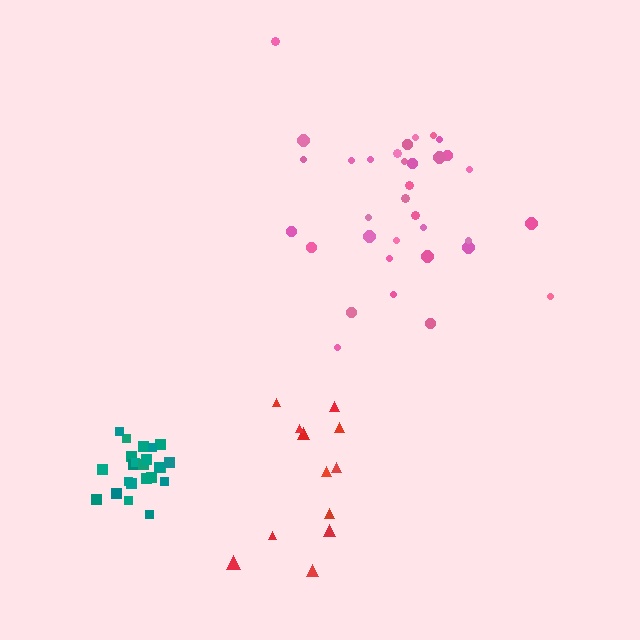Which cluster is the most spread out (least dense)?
Red.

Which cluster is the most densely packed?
Teal.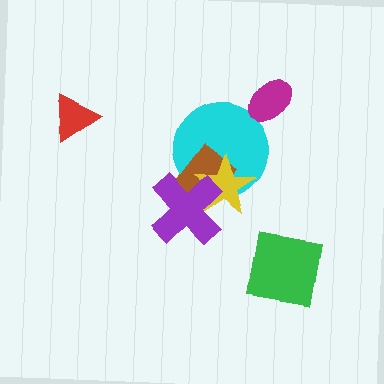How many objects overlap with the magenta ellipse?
0 objects overlap with the magenta ellipse.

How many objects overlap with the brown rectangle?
3 objects overlap with the brown rectangle.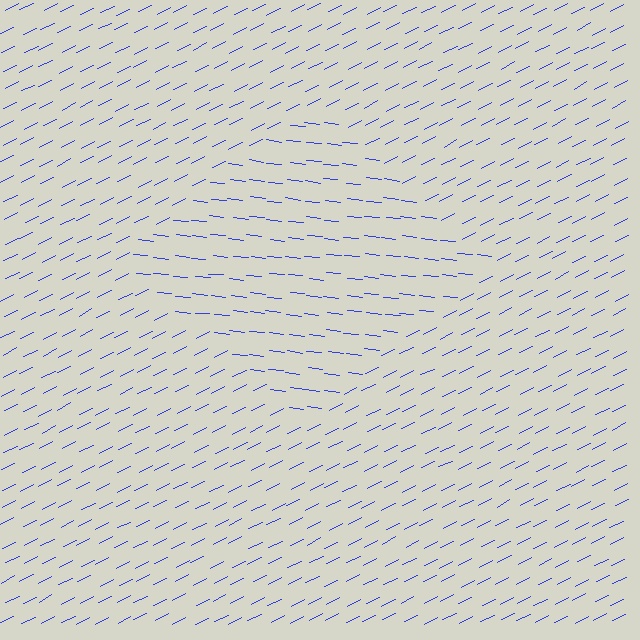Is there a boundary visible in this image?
Yes, there is a texture boundary formed by a change in line orientation.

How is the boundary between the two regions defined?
The boundary is defined purely by a change in line orientation (approximately 33 degrees difference). All lines are the same color and thickness.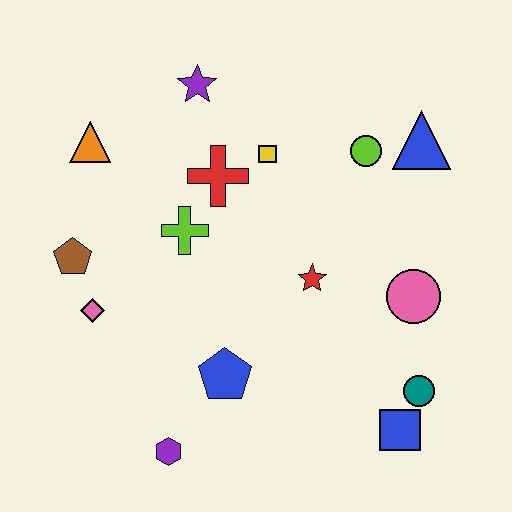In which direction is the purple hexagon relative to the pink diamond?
The purple hexagon is below the pink diamond.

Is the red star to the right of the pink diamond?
Yes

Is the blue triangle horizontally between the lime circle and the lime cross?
No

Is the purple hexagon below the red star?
Yes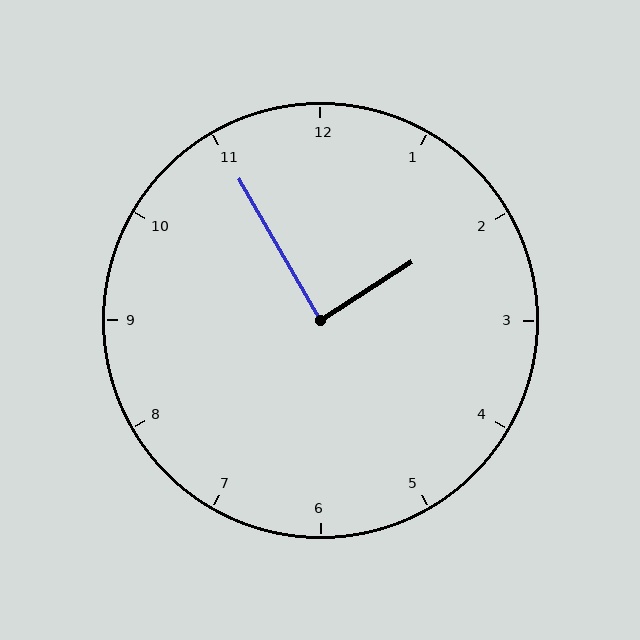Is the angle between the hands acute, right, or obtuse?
It is right.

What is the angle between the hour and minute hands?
Approximately 88 degrees.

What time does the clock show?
1:55.